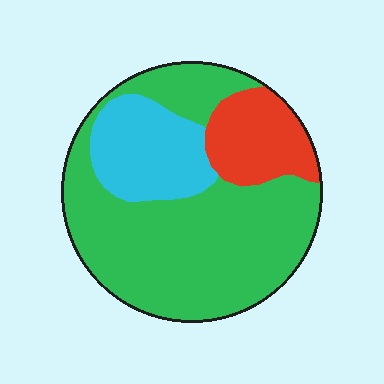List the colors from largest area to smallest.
From largest to smallest: green, cyan, red.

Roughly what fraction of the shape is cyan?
Cyan takes up about one fifth (1/5) of the shape.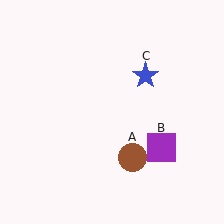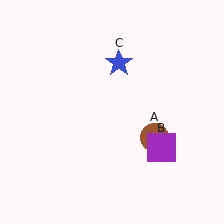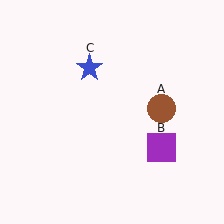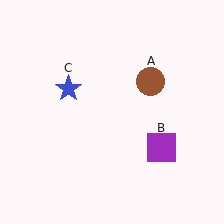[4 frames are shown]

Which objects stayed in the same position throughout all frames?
Purple square (object B) remained stationary.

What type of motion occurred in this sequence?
The brown circle (object A), blue star (object C) rotated counterclockwise around the center of the scene.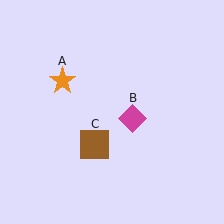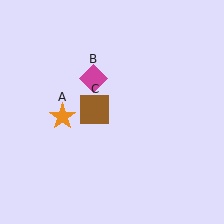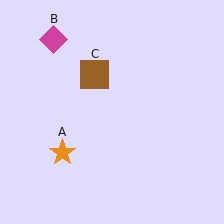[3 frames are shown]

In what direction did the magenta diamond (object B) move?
The magenta diamond (object B) moved up and to the left.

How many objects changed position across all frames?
3 objects changed position: orange star (object A), magenta diamond (object B), brown square (object C).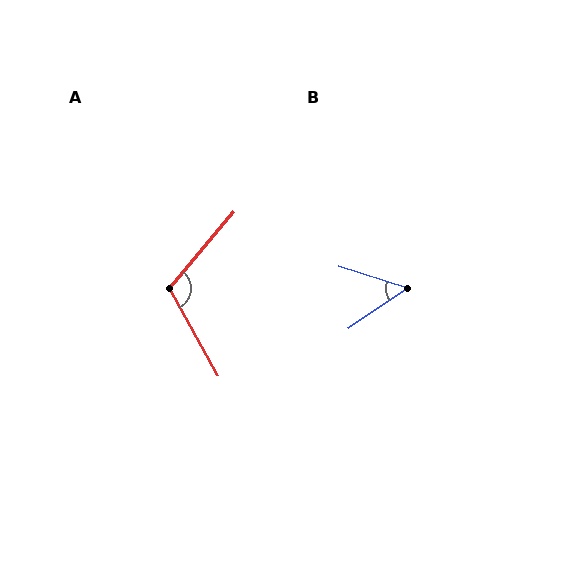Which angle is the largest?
A, at approximately 111 degrees.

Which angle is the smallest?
B, at approximately 52 degrees.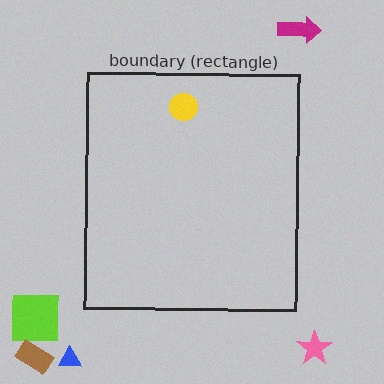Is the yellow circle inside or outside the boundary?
Inside.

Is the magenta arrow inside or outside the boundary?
Outside.